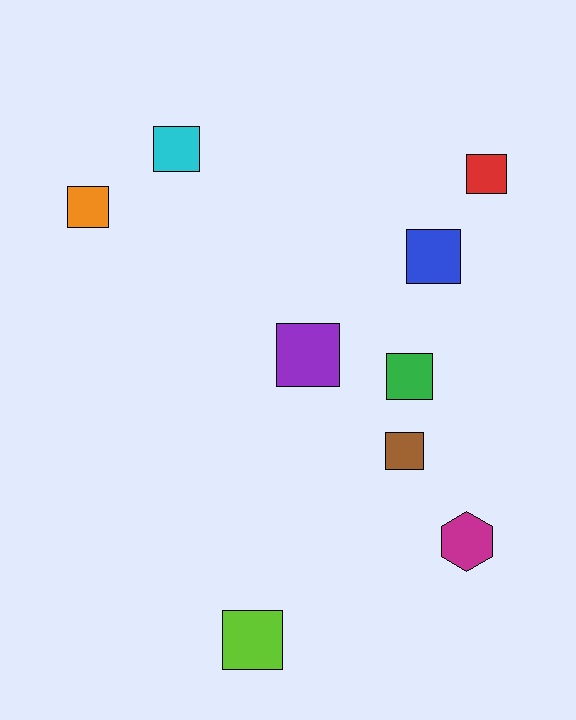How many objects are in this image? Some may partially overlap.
There are 9 objects.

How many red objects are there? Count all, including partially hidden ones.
There is 1 red object.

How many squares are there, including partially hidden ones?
There are 8 squares.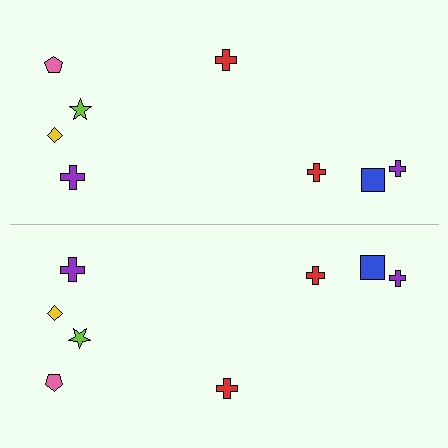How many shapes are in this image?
There are 16 shapes in this image.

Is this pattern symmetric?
Yes, this pattern has bilateral (reflection) symmetry.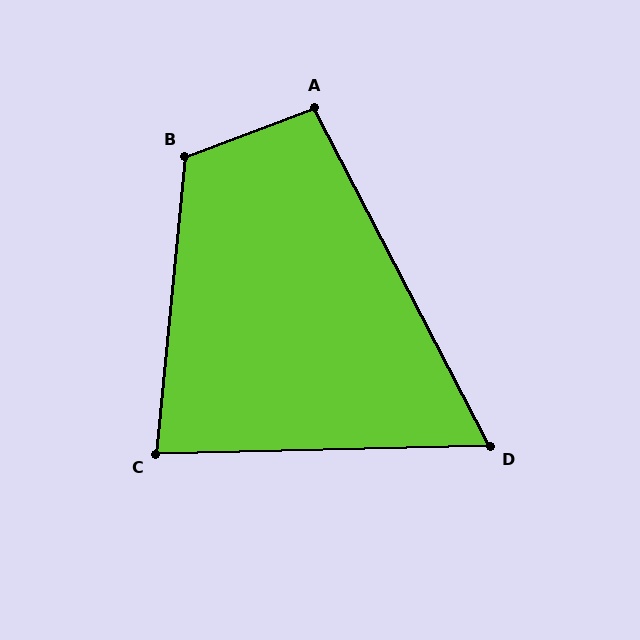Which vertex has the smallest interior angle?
D, at approximately 64 degrees.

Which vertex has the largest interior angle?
B, at approximately 116 degrees.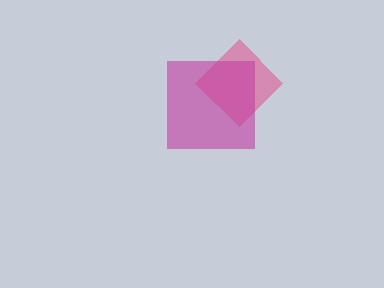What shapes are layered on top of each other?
The layered shapes are: a pink diamond, a magenta square.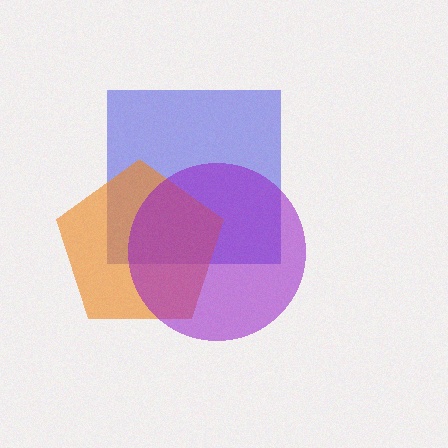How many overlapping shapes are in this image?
There are 3 overlapping shapes in the image.